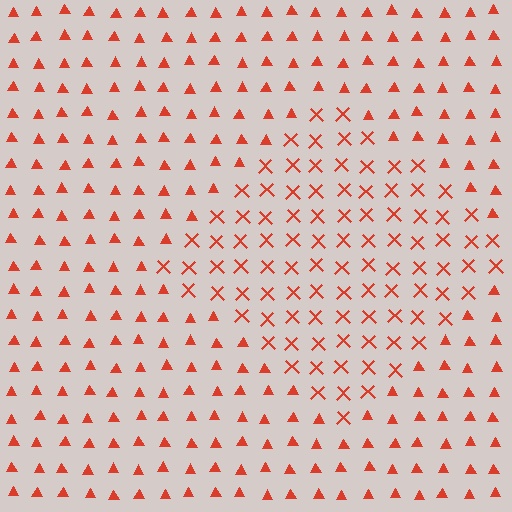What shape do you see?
I see a diamond.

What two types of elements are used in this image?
The image uses X marks inside the diamond region and triangles outside it.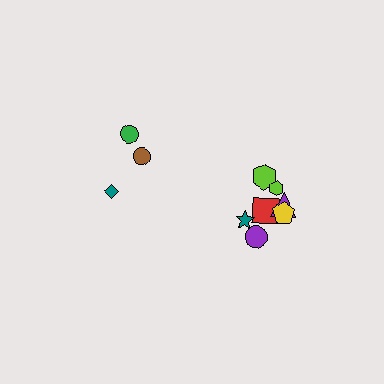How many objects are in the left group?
There are 3 objects.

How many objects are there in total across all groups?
There are 10 objects.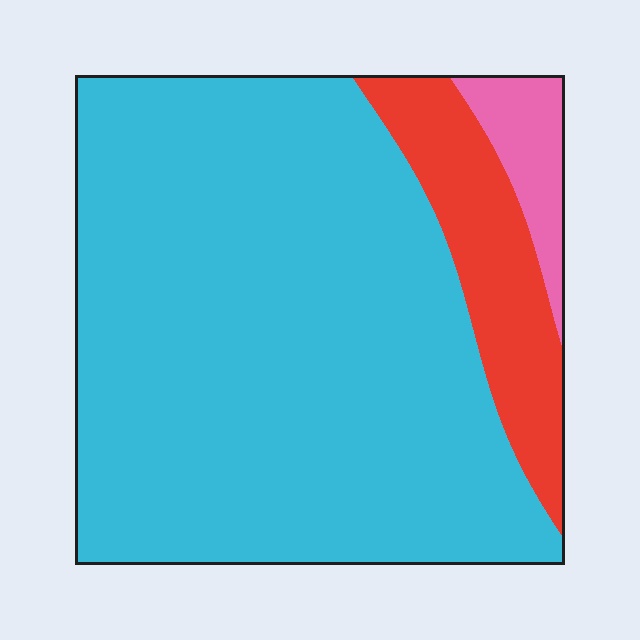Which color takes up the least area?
Pink, at roughly 5%.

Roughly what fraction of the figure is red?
Red covers roughly 15% of the figure.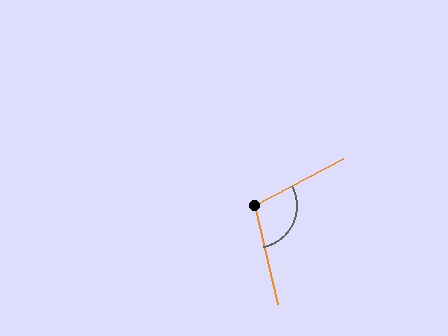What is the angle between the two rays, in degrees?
Approximately 105 degrees.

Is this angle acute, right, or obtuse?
It is obtuse.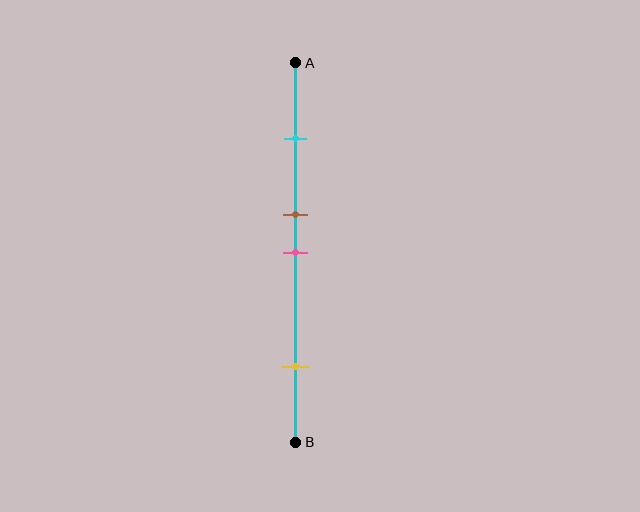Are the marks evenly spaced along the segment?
No, the marks are not evenly spaced.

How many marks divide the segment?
There are 4 marks dividing the segment.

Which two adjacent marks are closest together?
The brown and pink marks are the closest adjacent pair.